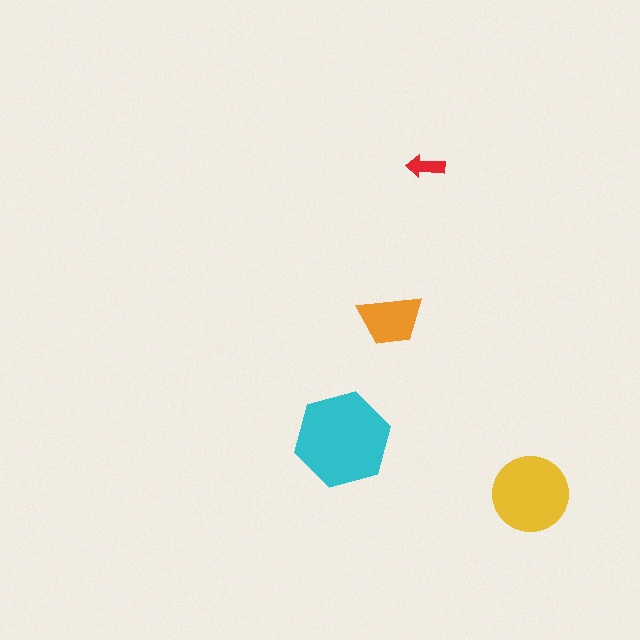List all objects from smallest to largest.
The red arrow, the orange trapezoid, the yellow circle, the cyan hexagon.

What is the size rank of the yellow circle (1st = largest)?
2nd.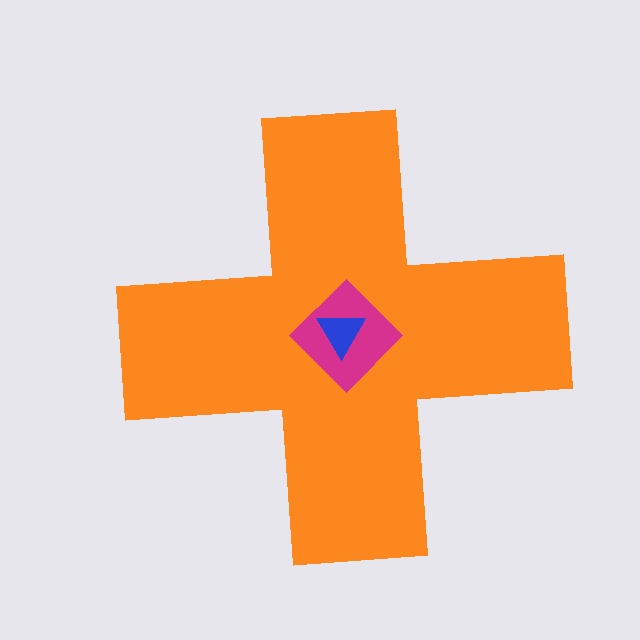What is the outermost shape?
The orange cross.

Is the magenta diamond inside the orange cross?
Yes.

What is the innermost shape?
The blue triangle.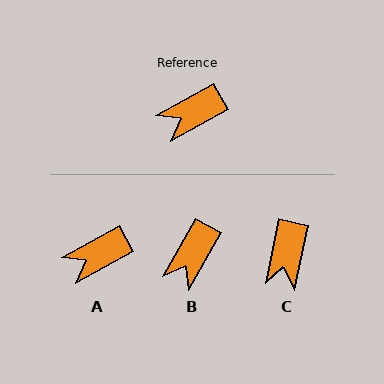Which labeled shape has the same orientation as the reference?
A.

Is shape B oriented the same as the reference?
No, it is off by about 32 degrees.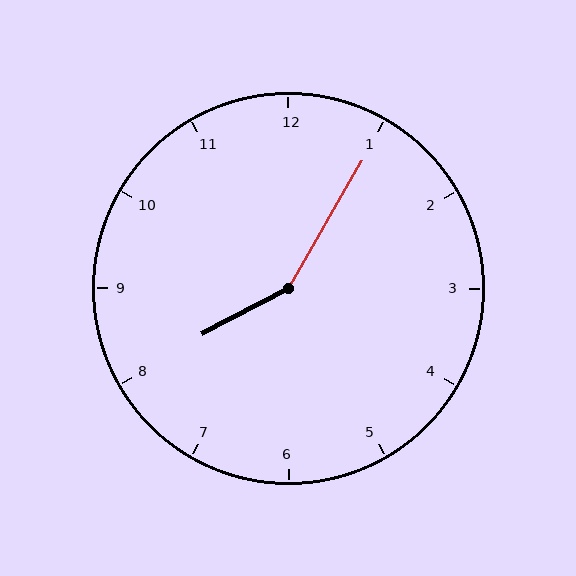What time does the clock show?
8:05.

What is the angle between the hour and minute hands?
Approximately 148 degrees.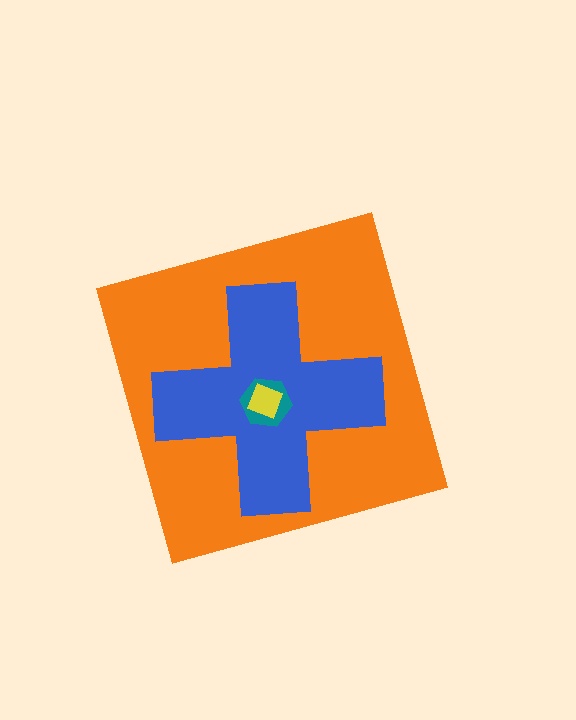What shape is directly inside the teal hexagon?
The yellow square.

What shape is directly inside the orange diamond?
The blue cross.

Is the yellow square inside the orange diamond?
Yes.